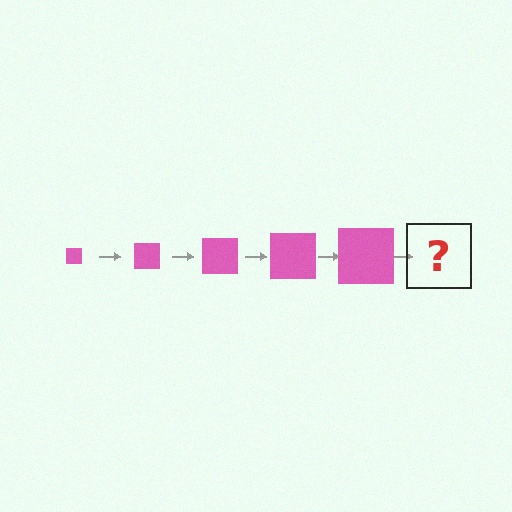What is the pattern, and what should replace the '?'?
The pattern is that the square gets progressively larger each step. The '?' should be a pink square, larger than the previous one.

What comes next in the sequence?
The next element should be a pink square, larger than the previous one.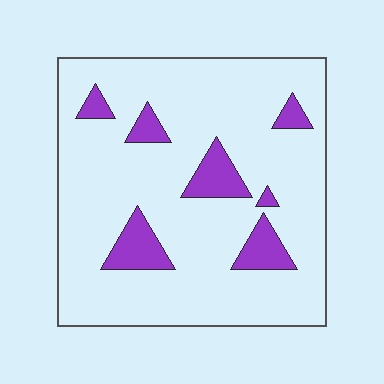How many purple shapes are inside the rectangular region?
7.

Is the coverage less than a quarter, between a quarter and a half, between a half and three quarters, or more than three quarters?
Less than a quarter.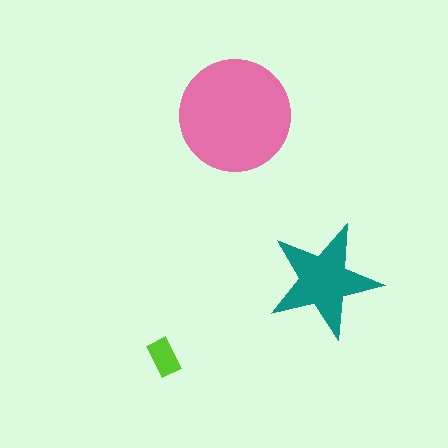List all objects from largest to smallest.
The pink circle, the teal star, the lime rectangle.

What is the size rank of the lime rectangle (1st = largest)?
3rd.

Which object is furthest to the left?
The lime rectangle is leftmost.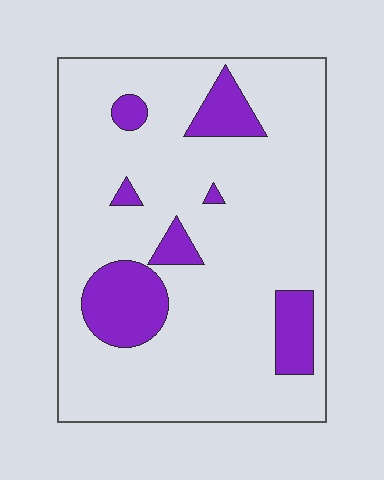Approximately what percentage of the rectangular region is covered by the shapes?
Approximately 15%.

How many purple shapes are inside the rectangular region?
7.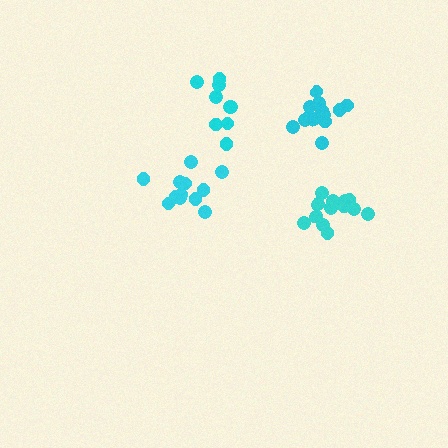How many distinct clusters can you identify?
There are 4 distinct clusters.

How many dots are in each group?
Group 1: 13 dots, Group 2: 13 dots, Group 3: 14 dots, Group 4: 9 dots (49 total).